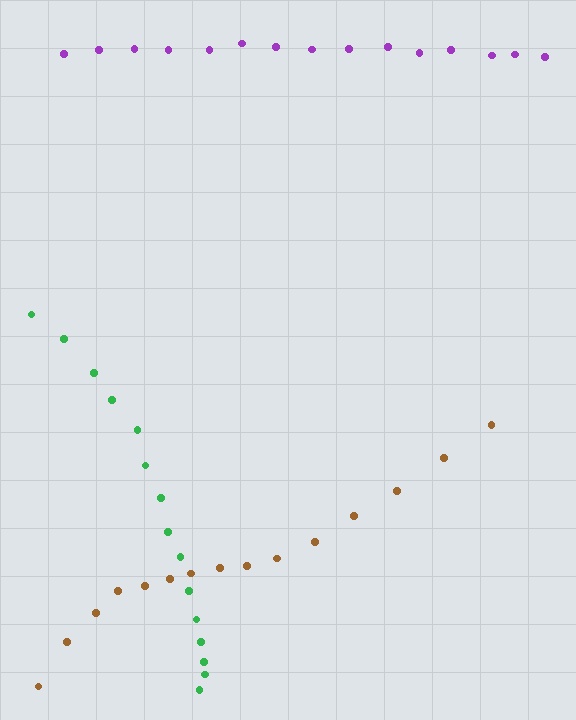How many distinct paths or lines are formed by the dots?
There are 3 distinct paths.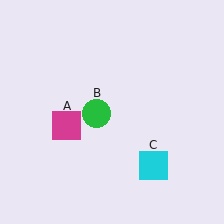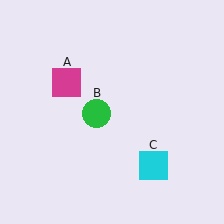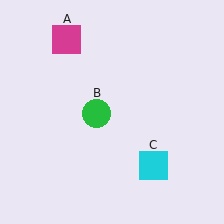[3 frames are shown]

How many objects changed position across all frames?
1 object changed position: magenta square (object A).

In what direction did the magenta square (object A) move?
The magenta square (object A) moved up.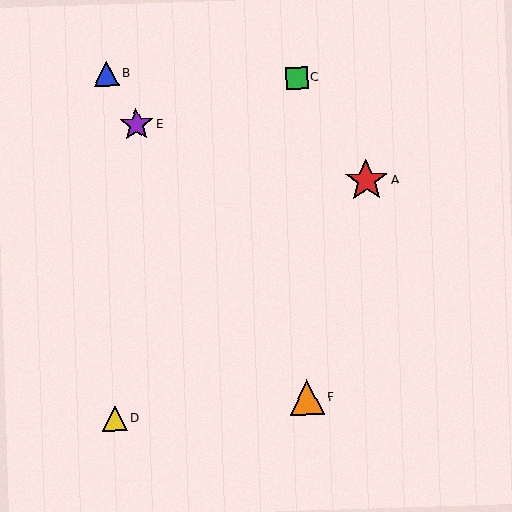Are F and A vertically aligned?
No, F is at x≈307 and A is at x≈366.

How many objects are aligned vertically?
2 objects (C, F) are aligned vertically.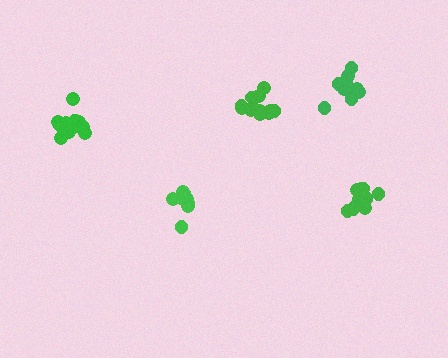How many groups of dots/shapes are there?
There are 5 groups.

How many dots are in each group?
Group 1: 12 dots, Group 2: 8 dots, Group 3: 10 dots, Group 4: 12 dots, Group 5: 14 dots (56 total).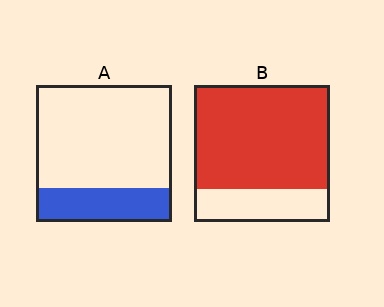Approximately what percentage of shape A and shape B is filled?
A is approximately 25% and B is approximately 75%.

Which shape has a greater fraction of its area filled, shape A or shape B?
Shape B.